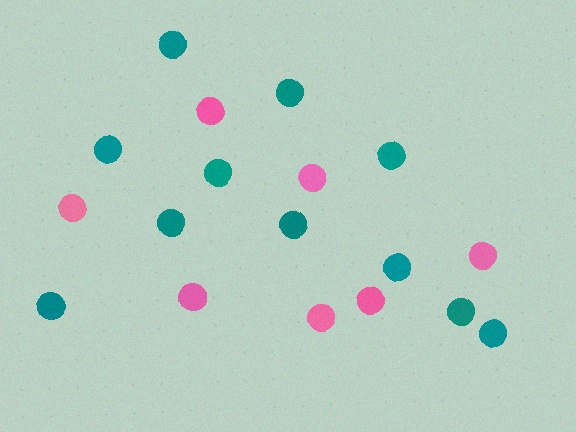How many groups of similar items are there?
There are 2 groups: one group of pink circles (7) and one group of teal circles (11).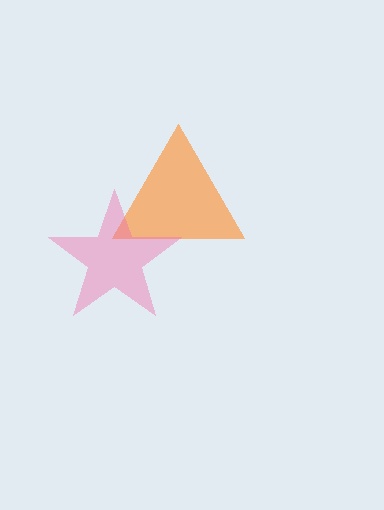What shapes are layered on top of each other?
The layered shapes are: an orange triangle, a pink star.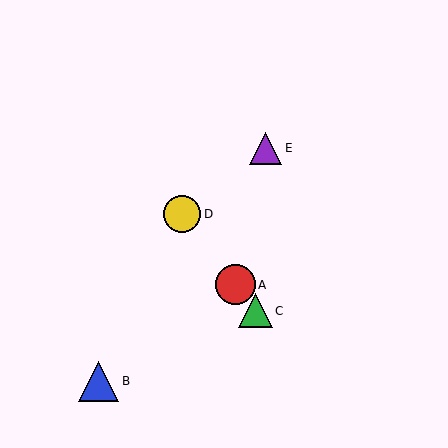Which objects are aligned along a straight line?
Objects A, C, D are aligned along a straight line.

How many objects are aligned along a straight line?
3 objects (A, C, D) are aligned along a straight line.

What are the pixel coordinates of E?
Object E is at (265, 148).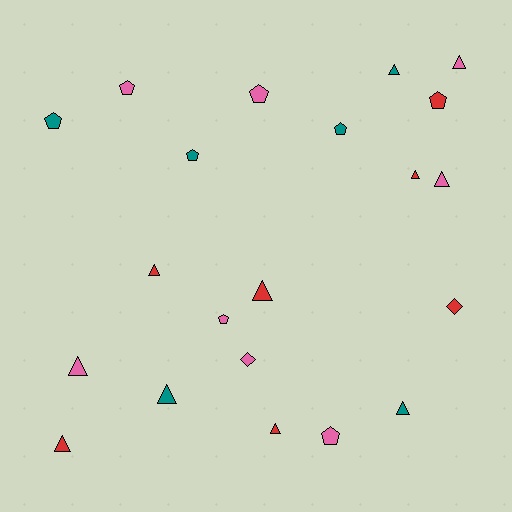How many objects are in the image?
There are 21 objects.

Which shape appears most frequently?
Triangle, with 11 objects.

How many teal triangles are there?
There are 3 teal triangles.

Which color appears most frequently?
Pink, with 8 objects.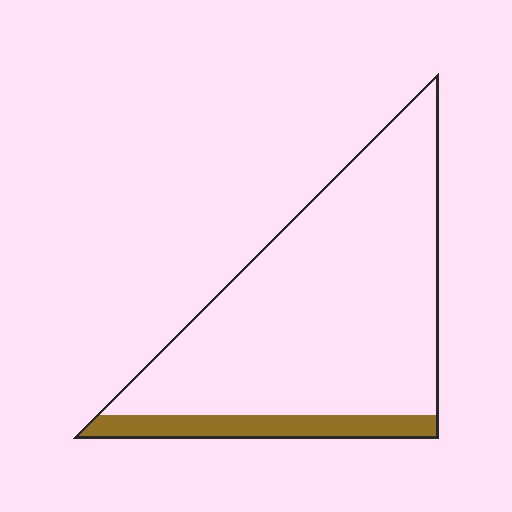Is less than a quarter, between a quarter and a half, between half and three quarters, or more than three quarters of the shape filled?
Less than a quarter.